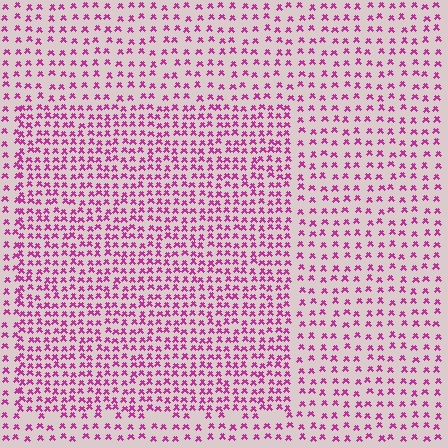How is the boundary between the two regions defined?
The boundary is defined by a change in element density (approximately 1.8x ratio). All elements are the same color, size, and shape.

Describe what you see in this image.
The image contains small magenta elements arranged at two different densities. A rectangle-shaped region is visible where the elements are more densely packed than the surrounding area.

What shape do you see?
I see a rectangle.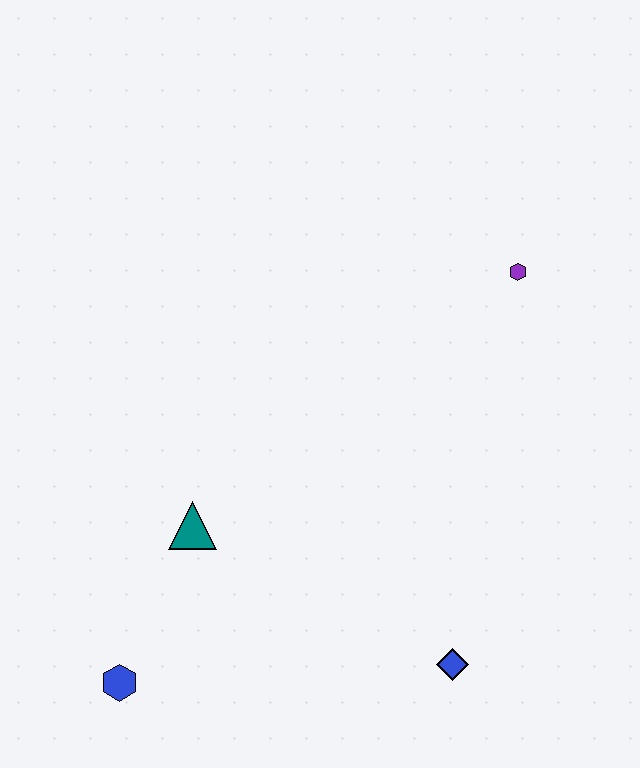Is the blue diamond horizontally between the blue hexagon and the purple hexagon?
Yes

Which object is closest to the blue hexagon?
The teal triangle is closest to the blue hexagon.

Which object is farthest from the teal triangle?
The purple hexagon is farthest from the teal triangle.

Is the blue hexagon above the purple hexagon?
No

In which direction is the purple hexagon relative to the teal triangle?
The purple hexagon is to the right of the teal triangle.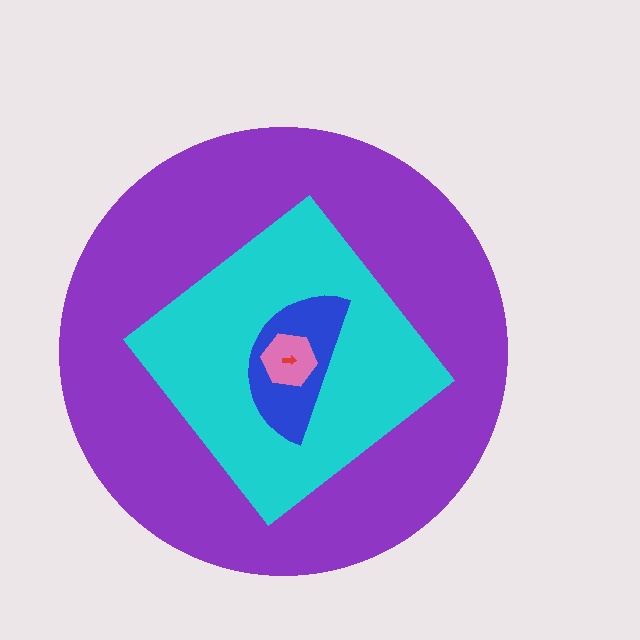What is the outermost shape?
The purple circle.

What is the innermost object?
The red arrow.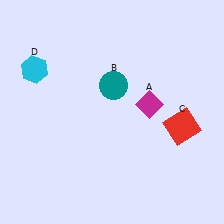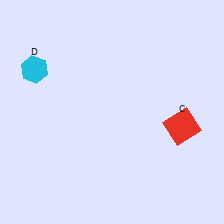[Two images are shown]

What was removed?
The magenta diamond (A), the teal circle (B) were removed in Image 2.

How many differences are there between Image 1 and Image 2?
There are 2 differences between the two images.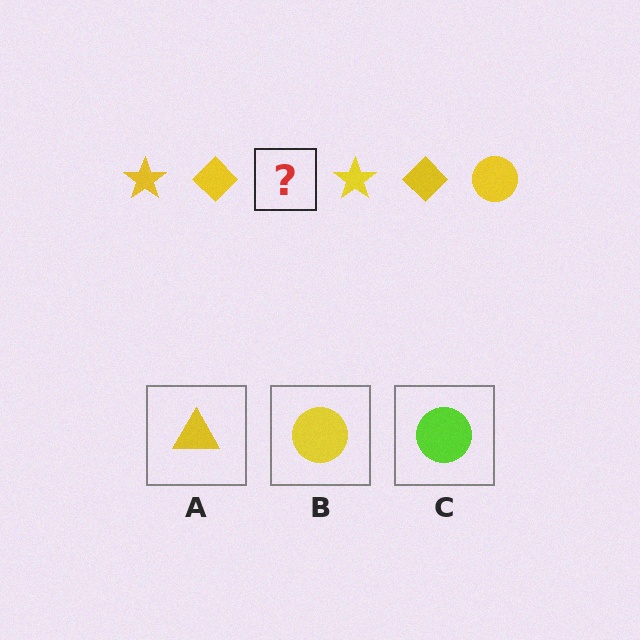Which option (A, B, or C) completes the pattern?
B.